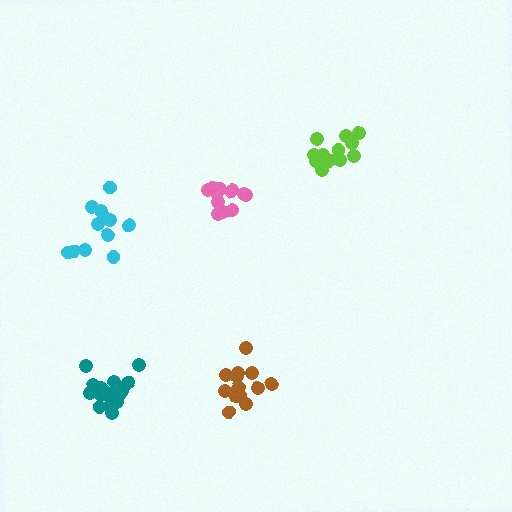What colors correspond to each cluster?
The clusters are colored: teal, cyan, pink, lime, brown.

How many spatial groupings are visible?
There are 5 spatial groupings.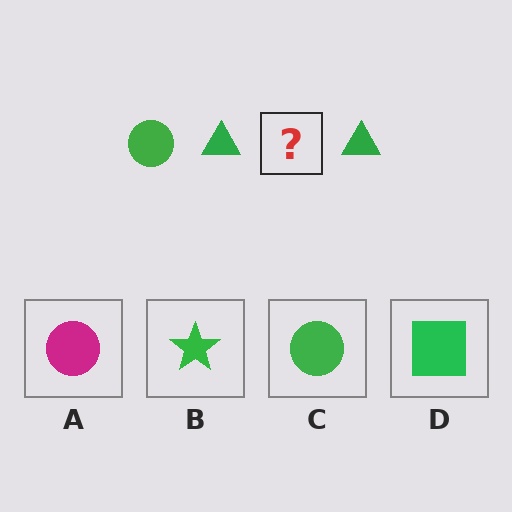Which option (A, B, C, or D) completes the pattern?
C.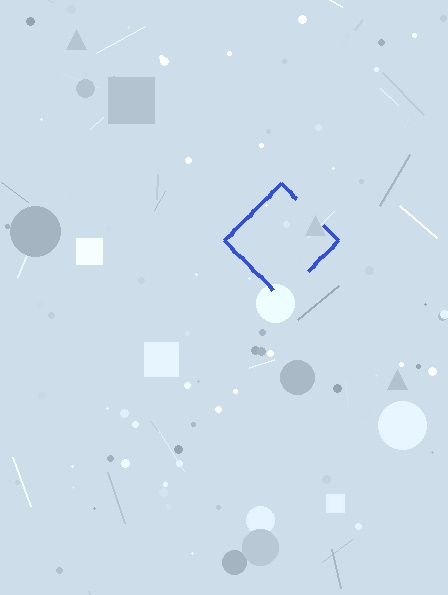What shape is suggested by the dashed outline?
The dashed outline suggests a diamond.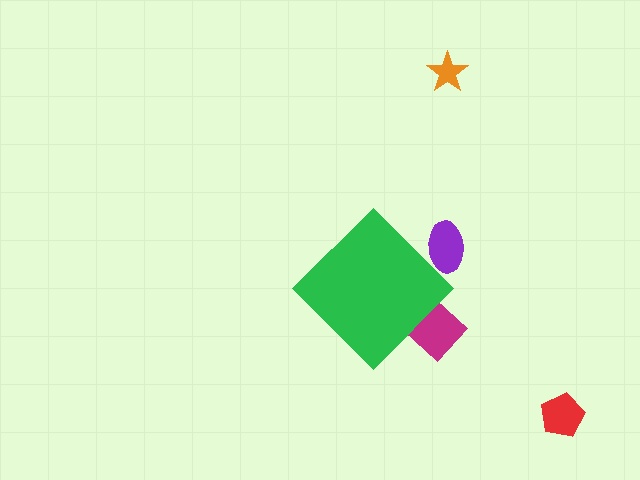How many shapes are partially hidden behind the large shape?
2 shapes are partially hidden.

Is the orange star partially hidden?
No, the orange star is fully visible.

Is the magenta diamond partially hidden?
Yes, the magenta diamond is partially hidden behind the green diamond.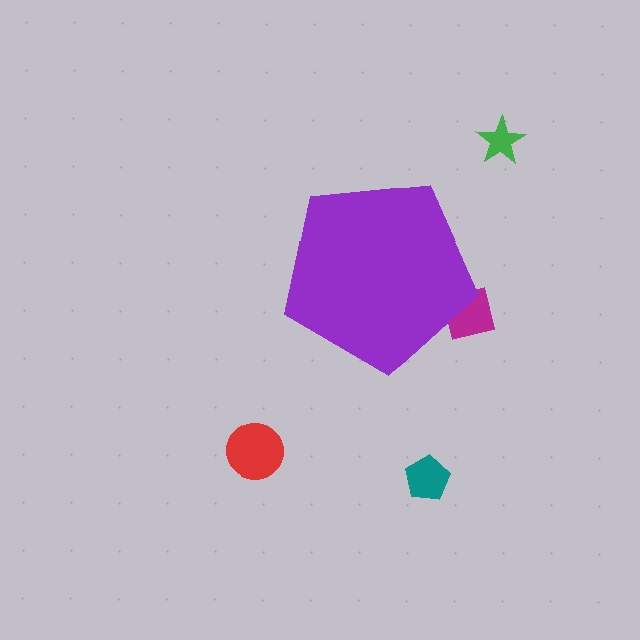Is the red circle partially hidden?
No, the red circle is fully visible.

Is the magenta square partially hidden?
Yes, the magenta square is partially hidden behind the purple pentagon.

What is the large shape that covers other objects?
A purple pentagon.